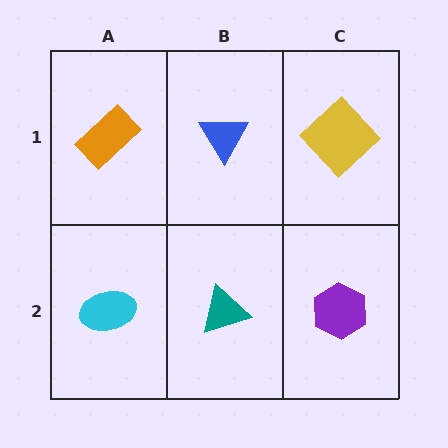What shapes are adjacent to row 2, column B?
A blue triangle (row 1, column B), a cyan ellipse (row 2, column A), a purple hexagon (row 2, column C).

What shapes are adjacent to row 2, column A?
An orange rectangle (row 1, column A), a teal triangle (row 2, column B).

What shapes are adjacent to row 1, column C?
A purple hexagon (row 2, column C), a blue triangle (row 1, column B).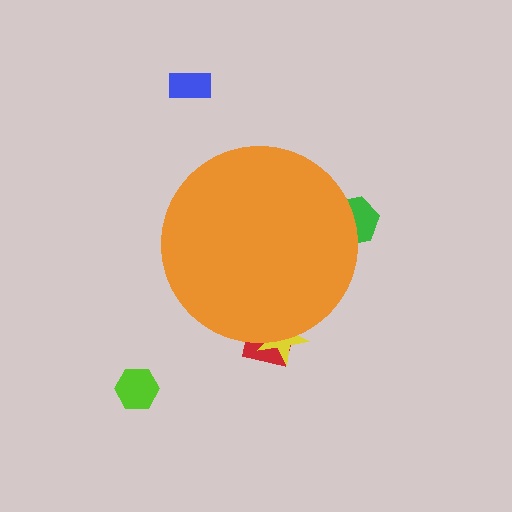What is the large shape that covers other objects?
An orange circle.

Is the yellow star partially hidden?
Yes, the yellow star is partially hidden behind the orange circle.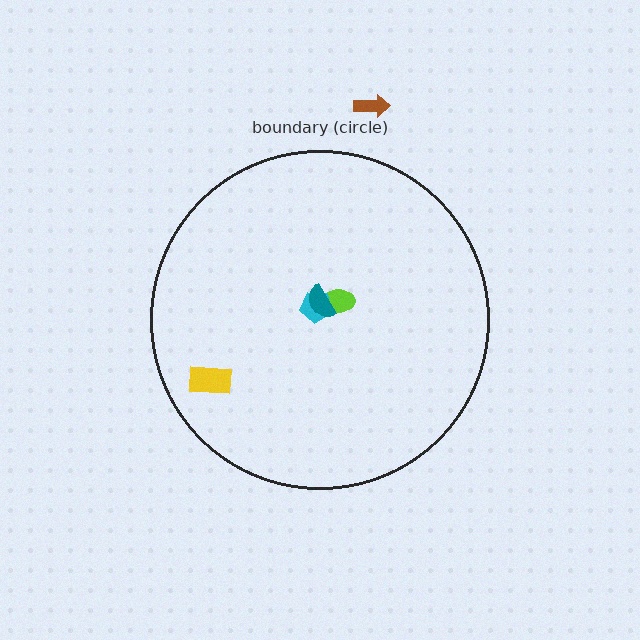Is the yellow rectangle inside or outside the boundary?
Inside.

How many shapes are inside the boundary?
4 inside, 1 outside.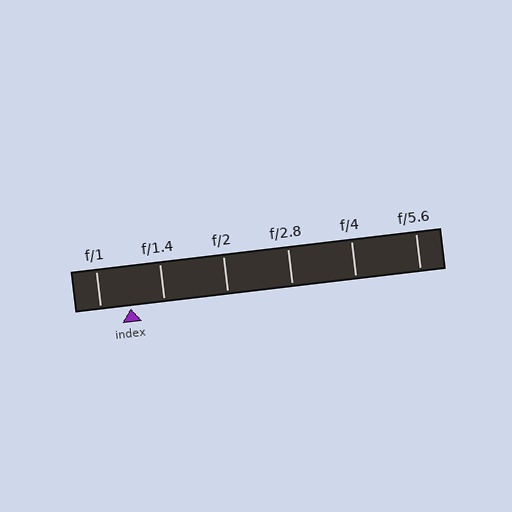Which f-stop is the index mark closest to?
The index mark is closest to f/1.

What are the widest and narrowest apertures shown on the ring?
The widest aperture shown is f/1 and the narrowest is f/5.6.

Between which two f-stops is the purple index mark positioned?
The index mark is between f/1 and f/1.4.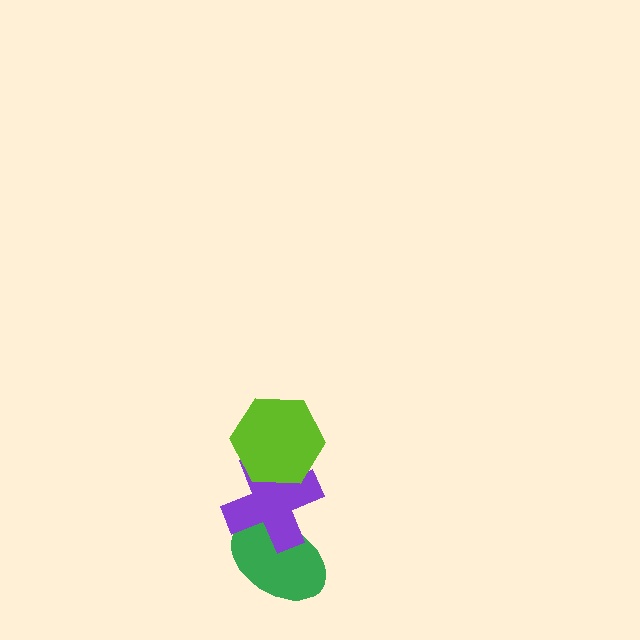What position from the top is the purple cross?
The purple cross is 2nd from the top.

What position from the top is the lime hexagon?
The lime hexagon is 1st from the top.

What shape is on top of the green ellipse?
The purple cross is on top of the green ellipse.